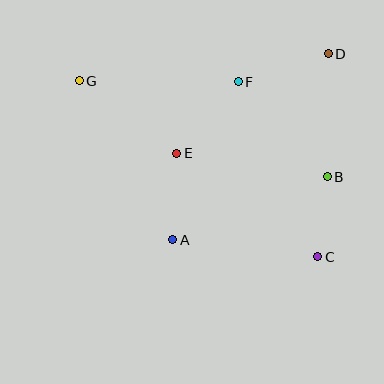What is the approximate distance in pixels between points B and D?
The distance between B and D is approximately 123 pixels.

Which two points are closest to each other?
Points B and C are closest to each other.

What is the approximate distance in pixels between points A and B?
The distance between A and B is approximately 167 pixels.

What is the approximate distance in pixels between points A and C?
The distance between A and C is approximately 146 pixels.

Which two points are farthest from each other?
Points C and G are farthest from each other.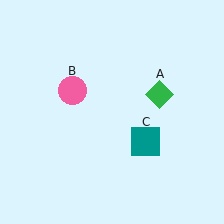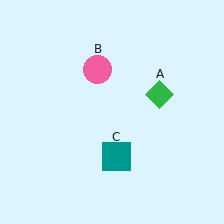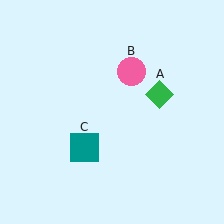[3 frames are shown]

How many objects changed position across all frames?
2 objects changed position: pink circle (object B), teal square (object C).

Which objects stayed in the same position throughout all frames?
Green diamond (object A) remained stationary.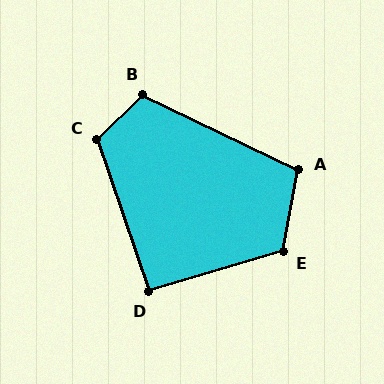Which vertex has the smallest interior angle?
D, at approximately 92 degrees.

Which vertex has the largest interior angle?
E, at approximately 117 degrees.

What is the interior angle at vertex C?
Approximately 115 degrees (obtuse).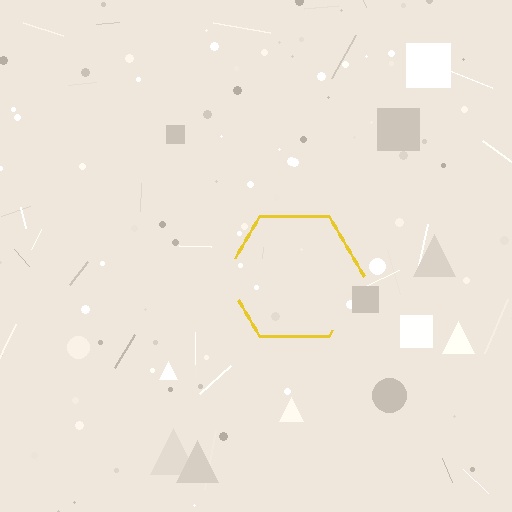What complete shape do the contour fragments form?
The contour fragments form a hexagon.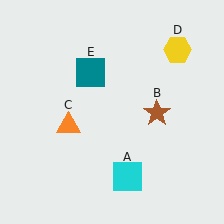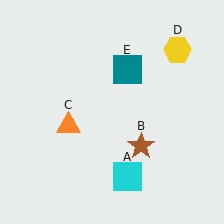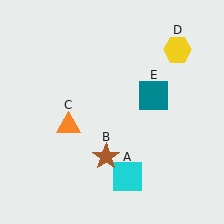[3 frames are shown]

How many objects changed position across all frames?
2 objects changed position: brown star (object B), teal square (object E).